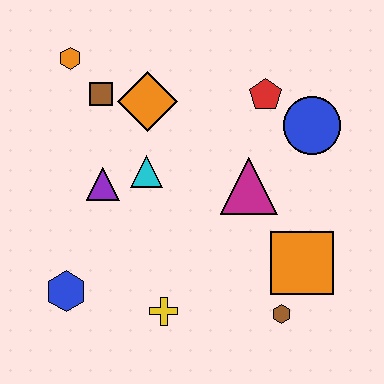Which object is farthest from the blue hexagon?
The blue circle is farthest from the blue hexagon.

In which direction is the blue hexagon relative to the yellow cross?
The blue hexagon is to the left of the yellow cross.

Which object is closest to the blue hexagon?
The yellow cross is closest to the blue hexagon.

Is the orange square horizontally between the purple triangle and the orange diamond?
No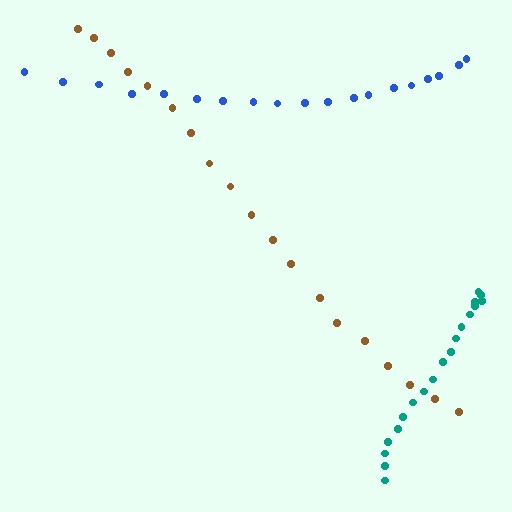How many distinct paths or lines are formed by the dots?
There are 3 distinct paths.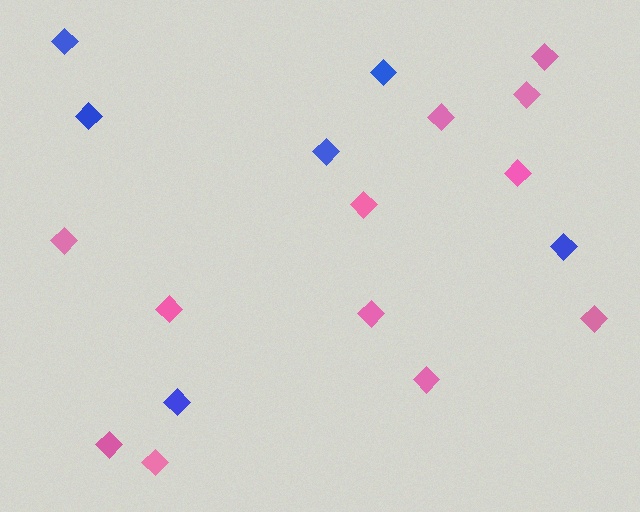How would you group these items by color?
There are 2 groups: one group of blue diamonds (6) and one group of pink diamonds (12).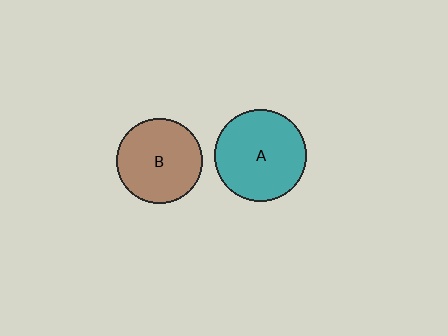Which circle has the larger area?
Circle A (teal).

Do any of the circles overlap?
No, none of the circles overlap.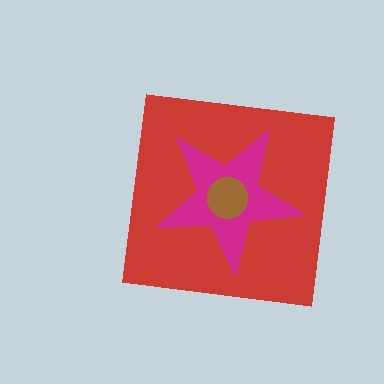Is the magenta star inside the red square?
Yes.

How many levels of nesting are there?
3.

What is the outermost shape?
The red square.